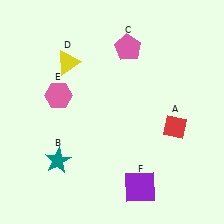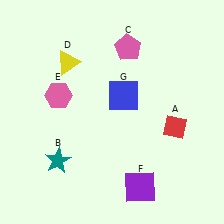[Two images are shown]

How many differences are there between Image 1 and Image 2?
There is 1 difference between the two images.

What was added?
A blue square (G) was added in Image 2.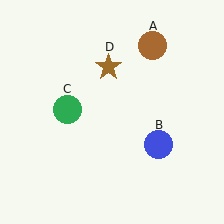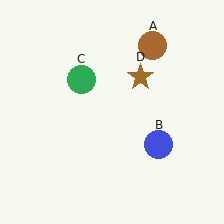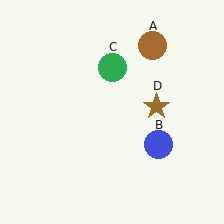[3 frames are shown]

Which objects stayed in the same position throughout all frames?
Brown circle (object A) and blue circle (object B) remained stationary.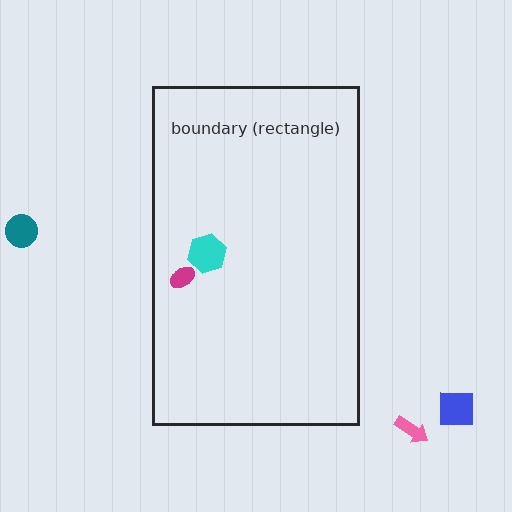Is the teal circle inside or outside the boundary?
Outside.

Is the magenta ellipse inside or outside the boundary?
Inside.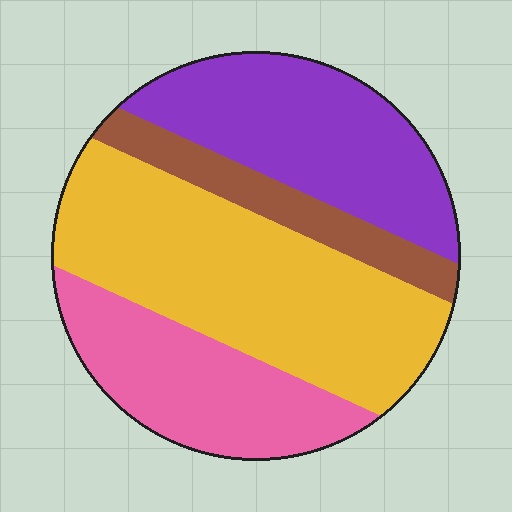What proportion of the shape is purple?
Purple covers around 25% of the shape.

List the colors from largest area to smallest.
From largest to smallest: yellow, purple, pink, brown.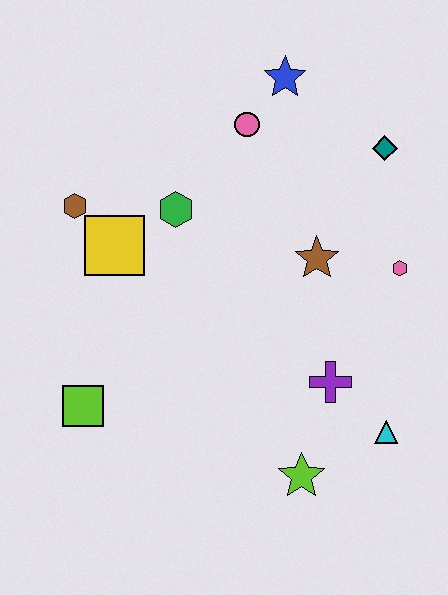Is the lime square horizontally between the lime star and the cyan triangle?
No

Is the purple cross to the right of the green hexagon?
Yes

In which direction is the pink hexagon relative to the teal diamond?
The pink hexagon is below the teal diamond.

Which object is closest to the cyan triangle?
The purple cross is closest to the cyan triangle.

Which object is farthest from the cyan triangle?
The brown hexagon is farthest from the cyan triangle.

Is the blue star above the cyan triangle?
Yes